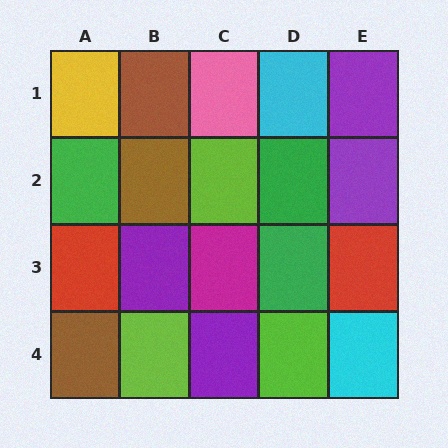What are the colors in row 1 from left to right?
Yellow, brown, pink, cyan, purple.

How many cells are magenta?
1 cell is magenta.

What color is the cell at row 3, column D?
Green.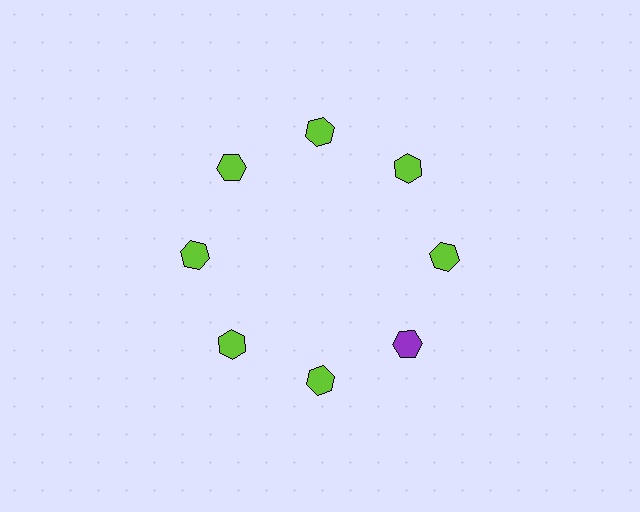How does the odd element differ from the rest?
It has a different color: purple instead of lime.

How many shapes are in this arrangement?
There are 8 shapes arranged in a ring pattern.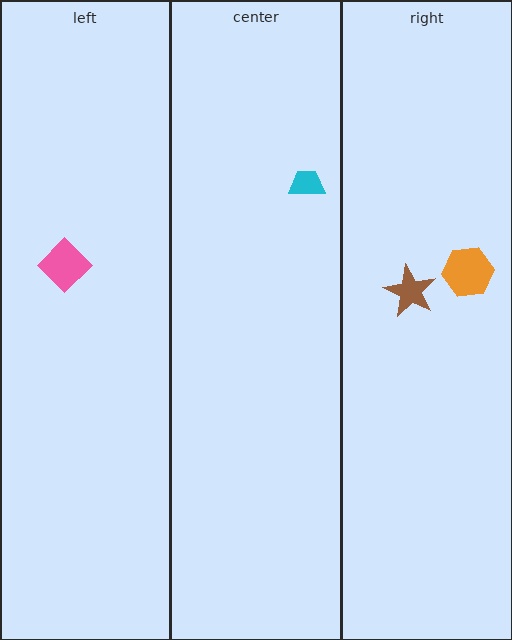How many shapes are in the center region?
1.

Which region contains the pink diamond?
The left region.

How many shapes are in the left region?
1.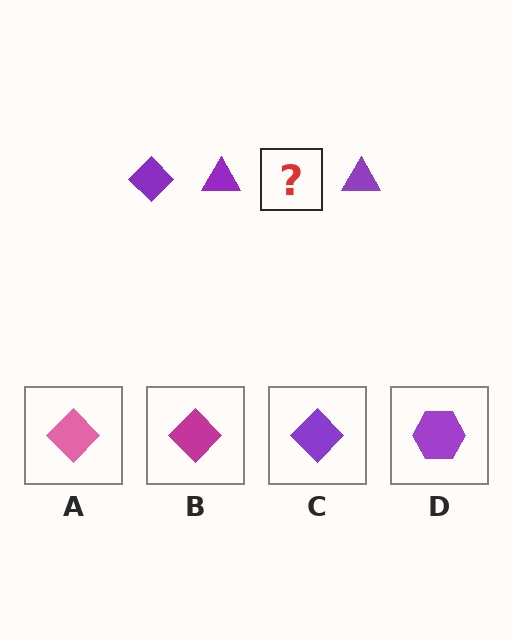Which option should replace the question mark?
Option C.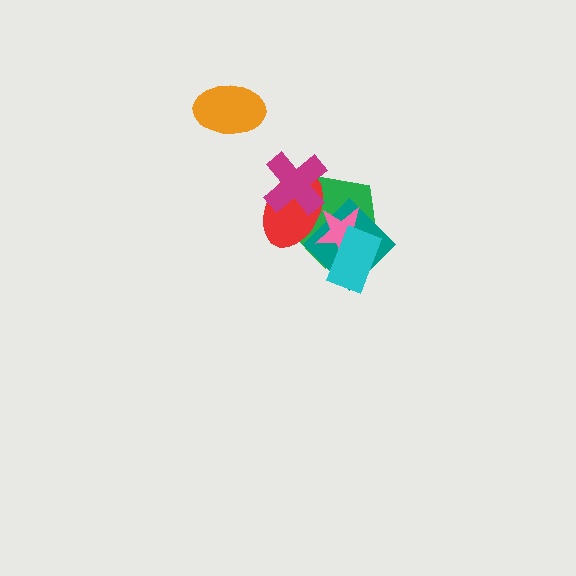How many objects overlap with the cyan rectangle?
3 objects overlap with the cyan rectangle.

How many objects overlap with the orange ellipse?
0 objects overlap with the orange ellipse.